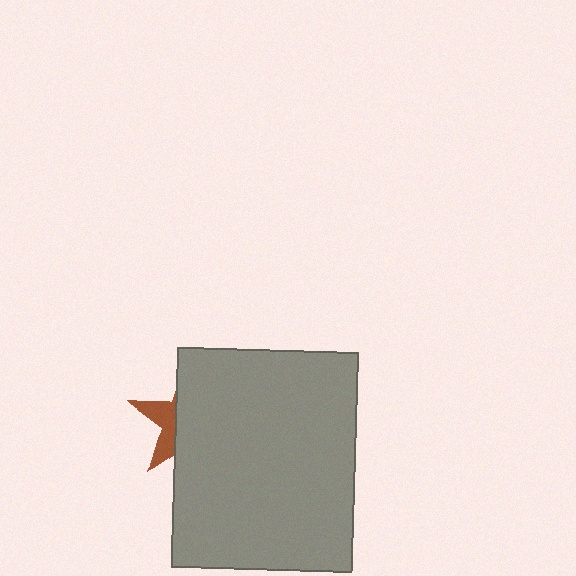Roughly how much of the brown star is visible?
A small part of it is visible (roughly 32%).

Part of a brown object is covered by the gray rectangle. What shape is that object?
It is a star.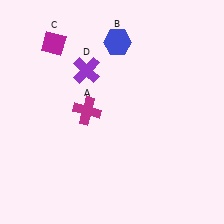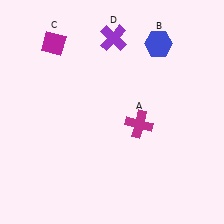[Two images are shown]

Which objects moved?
The objects that moved are: the magenta cross (A), the blue hexagon (B), the purple cross (D).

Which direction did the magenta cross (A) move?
The magenta cross (A) moved right.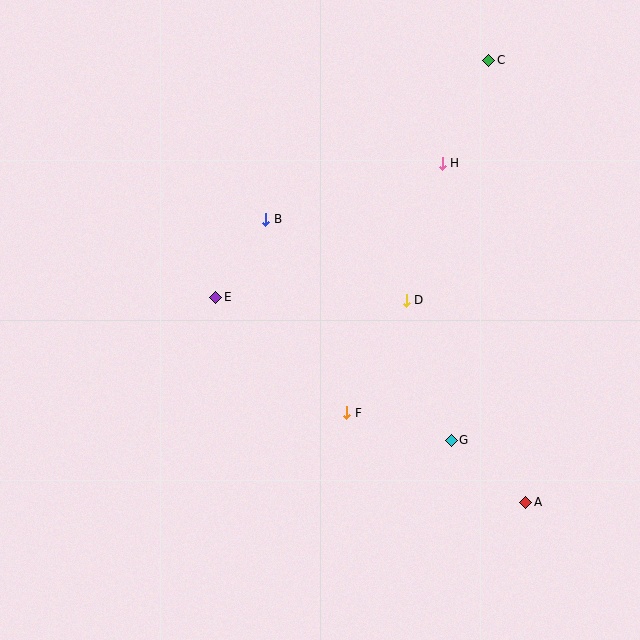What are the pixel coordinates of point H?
Point H is at (442, 163).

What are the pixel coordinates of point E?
Point E is at (216, 297).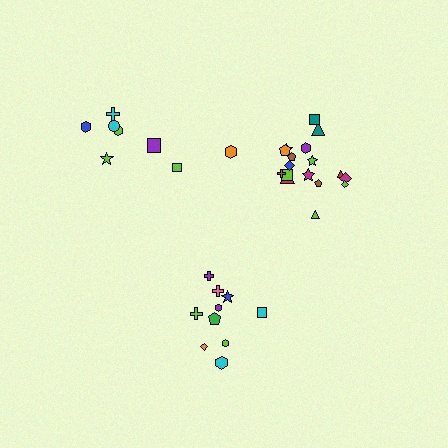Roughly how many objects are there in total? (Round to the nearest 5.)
Roughly 35 objects in total.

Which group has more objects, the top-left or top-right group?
The top-right group.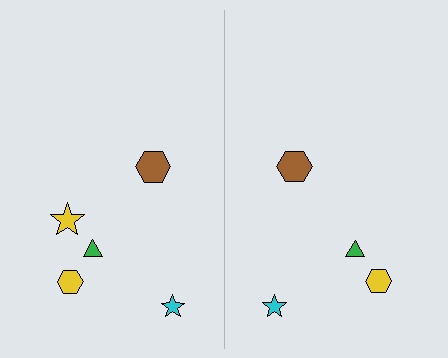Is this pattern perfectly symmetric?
No, the pattern is not perfectly symmetric. A yellow star is missing from the right side.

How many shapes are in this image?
There are 9 shapes in this image.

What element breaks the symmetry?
A yellow star is missing from the right side.